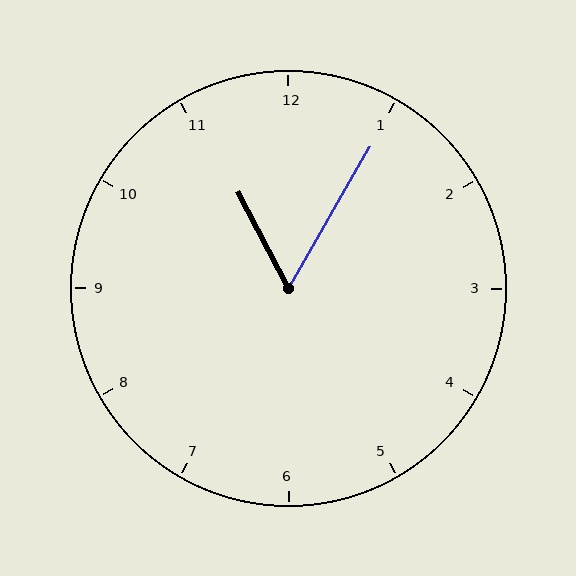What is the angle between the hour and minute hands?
Approximately 58 degrees.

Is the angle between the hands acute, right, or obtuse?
It is acute.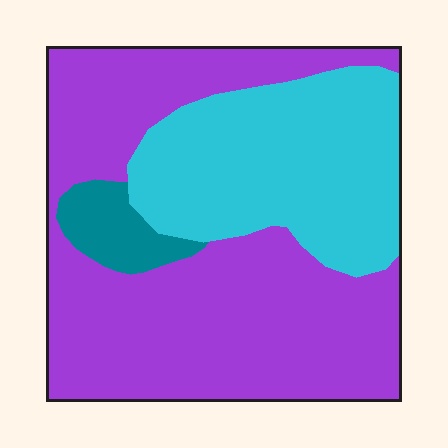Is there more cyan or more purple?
Purple.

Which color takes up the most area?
Purple, at roughly 60%.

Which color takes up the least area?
Teal, at roughly 5%.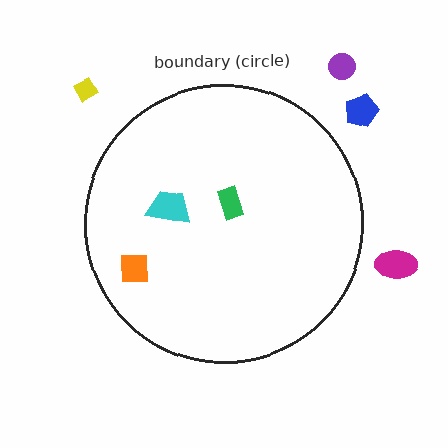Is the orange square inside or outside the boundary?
Inside.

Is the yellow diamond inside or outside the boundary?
Outside.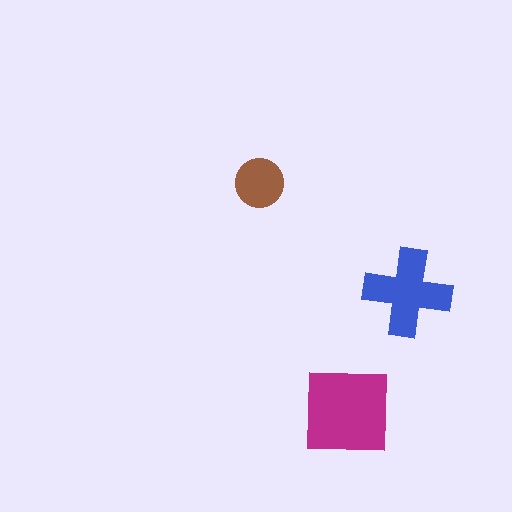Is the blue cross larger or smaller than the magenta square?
Smaller.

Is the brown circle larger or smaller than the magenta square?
Smaller.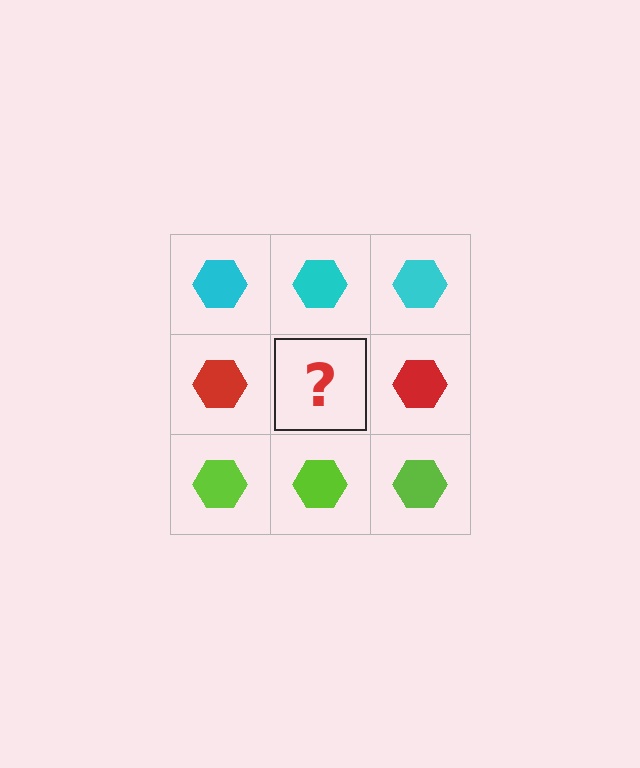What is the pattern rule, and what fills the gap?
The rule is that each row has a consistent color. The gap should be filled with a red hexagon.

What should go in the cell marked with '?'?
The missing cell should contain a red hexagon.